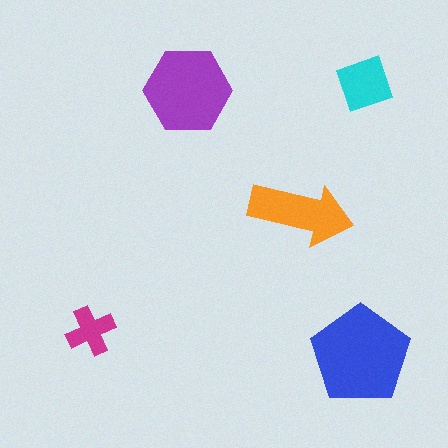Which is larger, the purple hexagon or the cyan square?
The purple hexagon.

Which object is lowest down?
The blue pentagon is bottommost.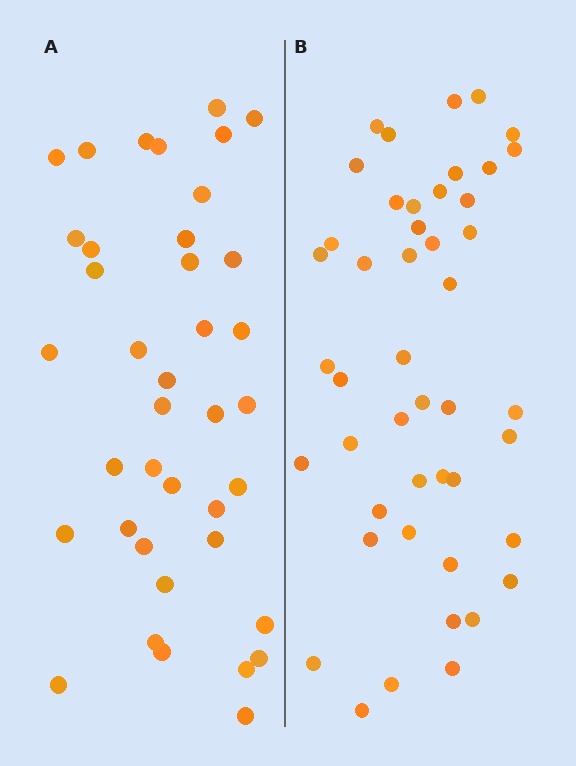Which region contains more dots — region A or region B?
Region B (the right region) has more dots.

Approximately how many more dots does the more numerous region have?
Region B has roughly 8 or so more dots than region A.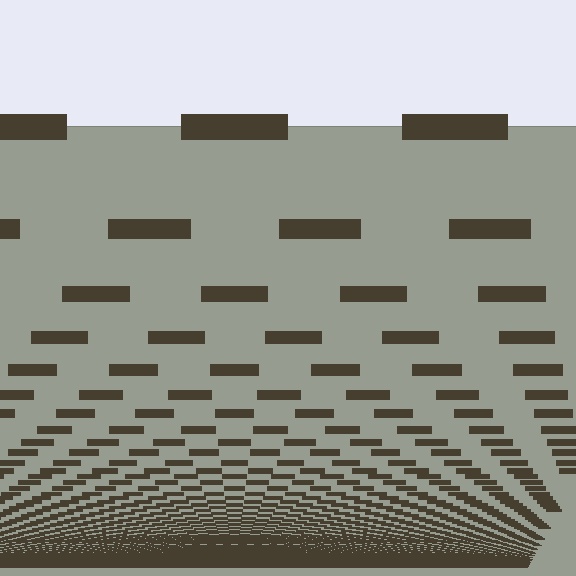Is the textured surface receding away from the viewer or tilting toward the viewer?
The surface appears to tilt toward the viewer. Texture elements get larger and sparser toward the top.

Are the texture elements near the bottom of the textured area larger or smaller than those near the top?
Smaller. The gradient is inverted — elements near the bottom are smaller and denser.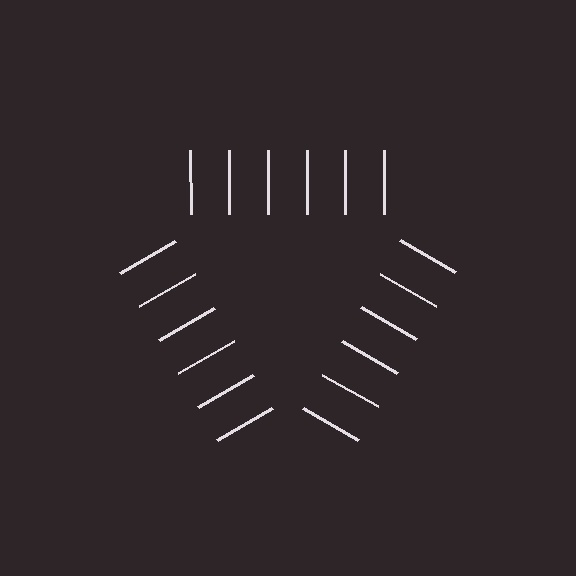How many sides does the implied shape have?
3 sides — the line-ends trace a triangle.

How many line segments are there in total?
18 — 6 along each of the 3 edges.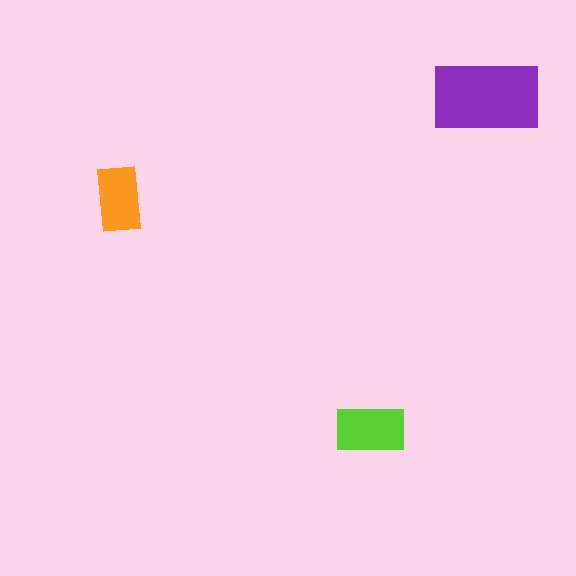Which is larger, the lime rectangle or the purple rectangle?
The purple one.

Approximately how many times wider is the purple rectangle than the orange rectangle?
About 1.5 times wider.